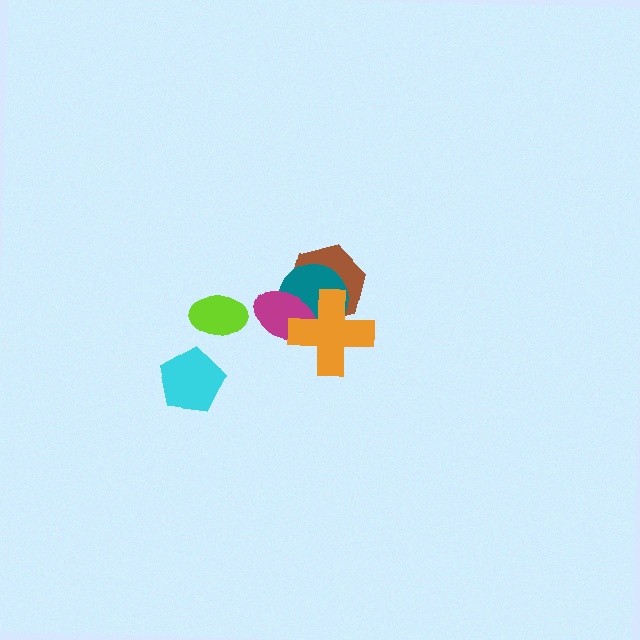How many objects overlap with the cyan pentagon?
0 objects overlap with the cyan pentagon.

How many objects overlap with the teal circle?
3 objects overlap with the teal circle.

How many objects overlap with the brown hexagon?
3 objects overlap with the brown hexagon.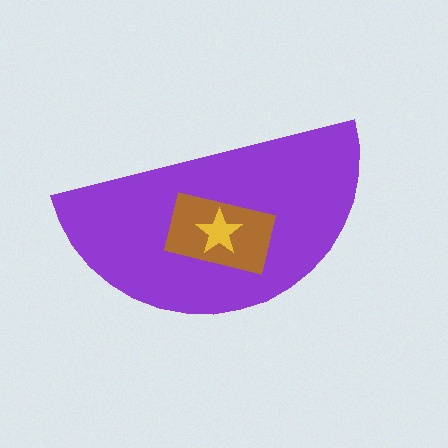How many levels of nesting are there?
3.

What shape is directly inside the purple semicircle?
The brown rectangle.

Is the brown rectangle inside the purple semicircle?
Yes.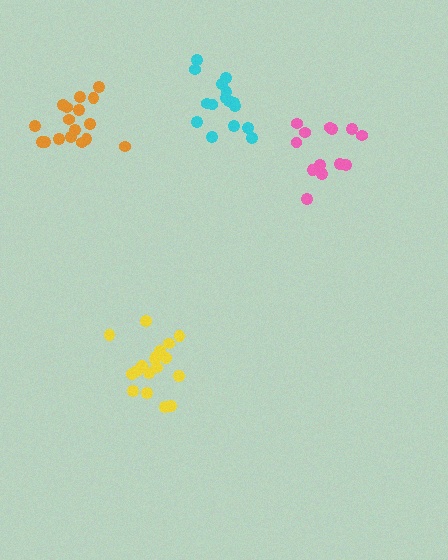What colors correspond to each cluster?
The clusters are colored: pink, cyan, orange, yellow.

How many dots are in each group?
Group 1: 13 dots, Group 2: 16 dots, Group 3: 17 dots, Group 4: 18 dots (64 total).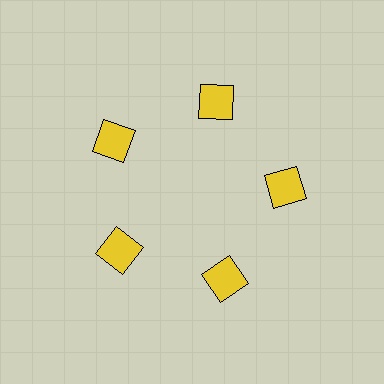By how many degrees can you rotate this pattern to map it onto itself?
The pattern maps onto itself every 72 degrees of rotation.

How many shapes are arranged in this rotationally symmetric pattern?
There are 5 shapes, arranged in 5 groups of 1.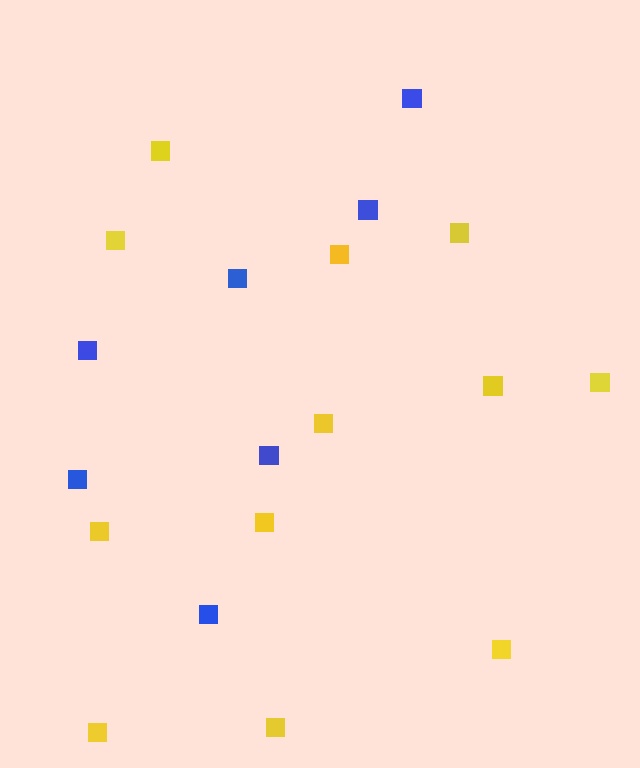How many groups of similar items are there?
There are 2 groups: one group of blue squares (7) and one group of yellow squares (12).